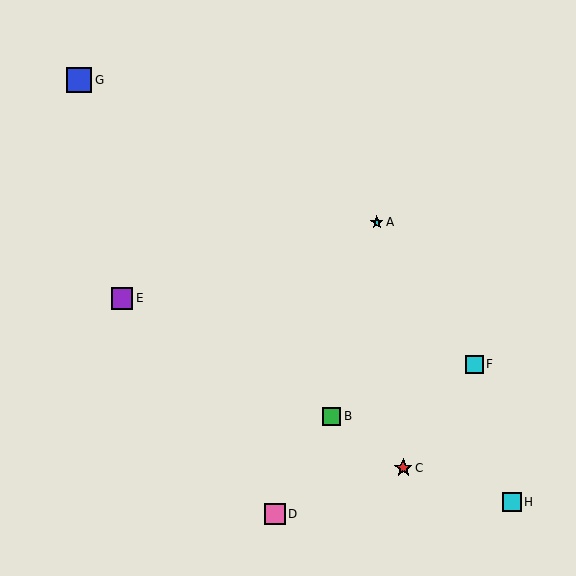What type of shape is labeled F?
Shape F is a cyan square.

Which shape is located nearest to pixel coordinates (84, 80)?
The blue square (labeled G) at (79, 80) is nearest to that location.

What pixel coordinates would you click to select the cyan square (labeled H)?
Click at (512, 502) to select the cyan square H.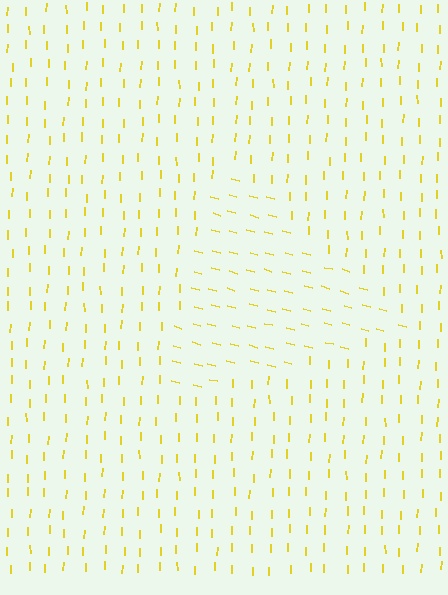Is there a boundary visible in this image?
Yes, there is a texture boundary formed by a change in line orientation.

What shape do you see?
I see a triangle.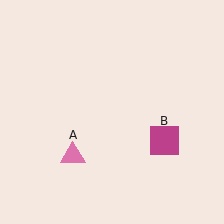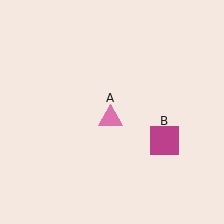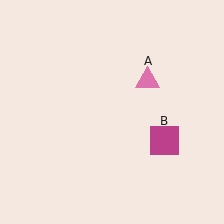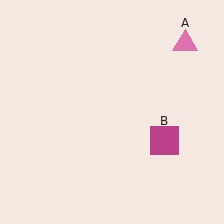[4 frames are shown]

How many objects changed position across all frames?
1 object changed position: pink triangle (object A).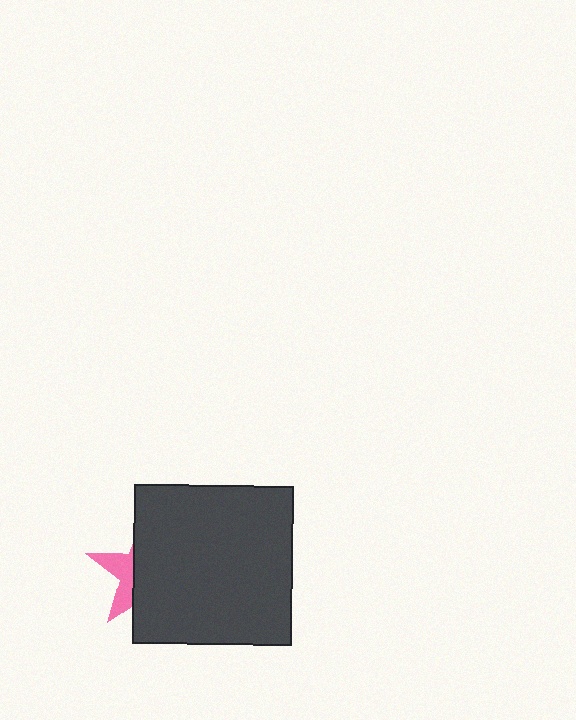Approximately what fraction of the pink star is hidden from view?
Roughly 69% of the pink star is hidden behind the dark gray square.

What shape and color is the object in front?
The object in front is a dark gray square.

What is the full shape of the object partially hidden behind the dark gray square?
The partially hidden object is a pink star.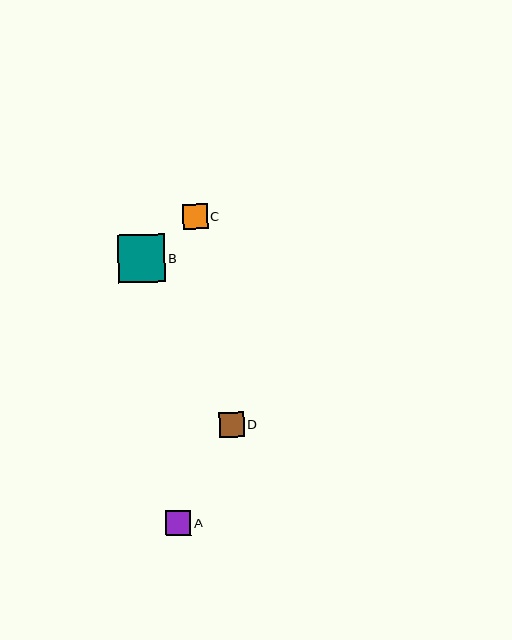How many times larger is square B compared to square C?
Square B is approximately 1.9 times the size of square C.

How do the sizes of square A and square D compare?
Square A and square D are approximately the same size.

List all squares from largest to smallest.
From largest to smallest: B, A, C, D.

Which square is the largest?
Square B is the largest with a size of approximately 47 pixels.